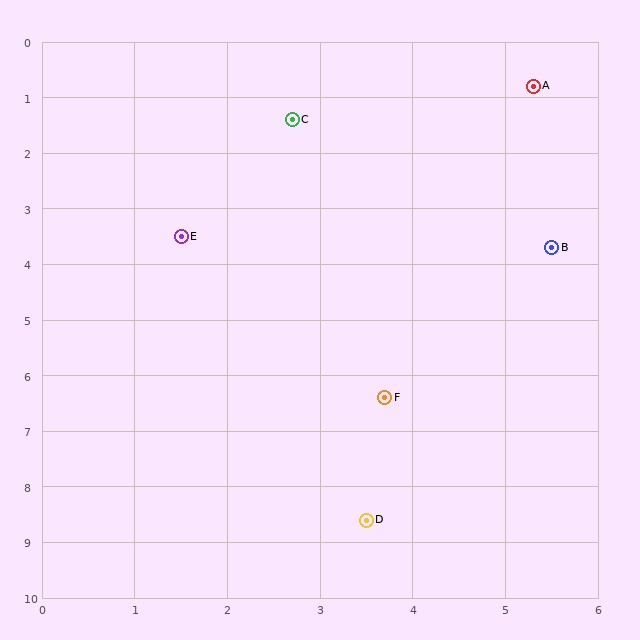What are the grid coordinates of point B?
Point B is at approximately (5.5, 3.7).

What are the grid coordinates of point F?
Point F is at approximately (3.7, 6.4).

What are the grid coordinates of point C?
Point C is at approximately (2.7, 1.4).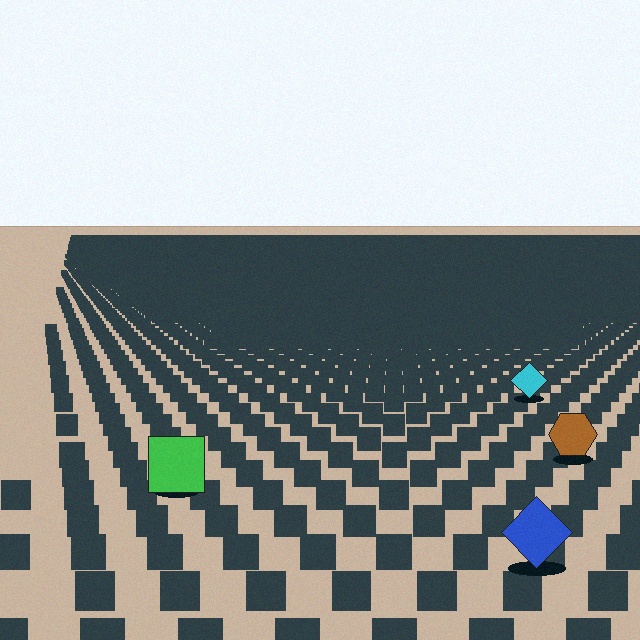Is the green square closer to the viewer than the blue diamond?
No. The blue diamond is closer — you can tell from the texture gradient: the ground texture is coarser near it.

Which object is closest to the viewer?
The blue diamond is closest. The texture marks near it are larger and more spread out.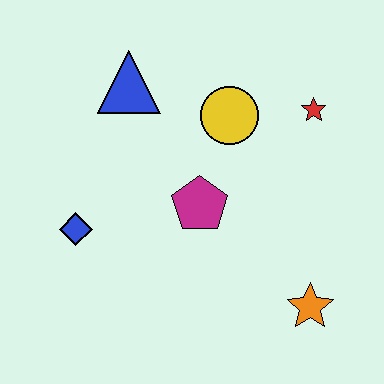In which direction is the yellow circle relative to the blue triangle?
The yellow circle is to the right of the blue triangle.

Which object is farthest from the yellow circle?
The orange star is farthest from the yellow circle.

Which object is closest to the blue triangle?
The yellow circle is closest to the blue triangle.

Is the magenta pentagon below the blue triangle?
Yes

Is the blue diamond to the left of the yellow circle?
Yes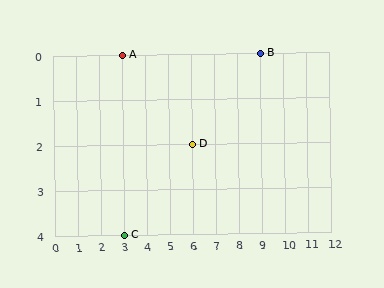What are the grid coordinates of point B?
Point B is at grid coordinates (9, 0).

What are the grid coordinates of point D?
Point D is at grid coordinates (6, 2).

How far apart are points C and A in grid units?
Points C and A are 4 rows apart.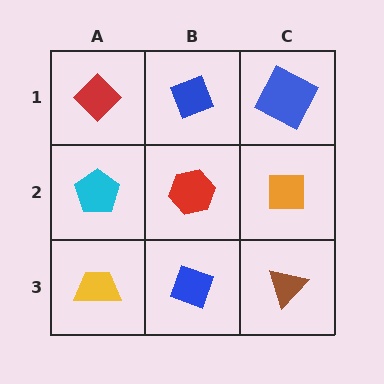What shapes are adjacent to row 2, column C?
A blue square (row 1, column C), a brown triangle (row 3, column C), a red hexagon (row 2, column B).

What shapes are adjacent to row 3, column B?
A red hexagon (row 2, column B), a yellow trapezoid (row 3, column A), a brown triangle (row 3, column C).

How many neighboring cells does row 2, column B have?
4.